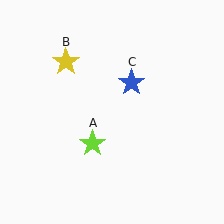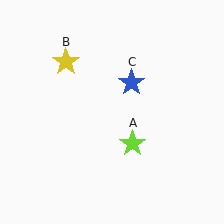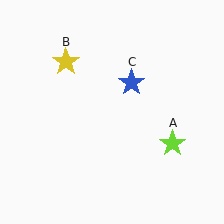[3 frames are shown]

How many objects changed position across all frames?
1 object changed position: lime star (object A).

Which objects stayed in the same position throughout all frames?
Yellow star (object B) and blue star (object C) remained stationary.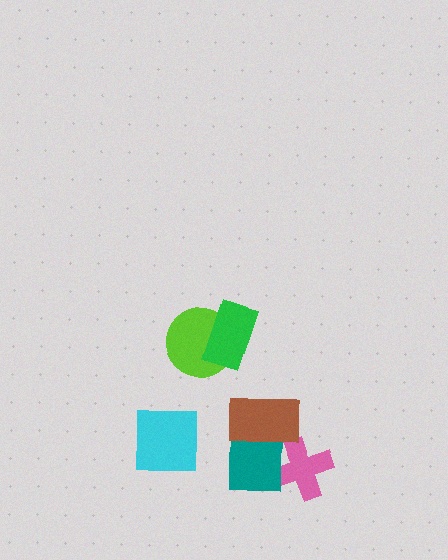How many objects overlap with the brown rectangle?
1 object overlaps with the brown rectangle.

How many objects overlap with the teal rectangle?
2 objects overlap with the teal rectangle.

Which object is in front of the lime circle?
The green rectangle is in front of the lime circle.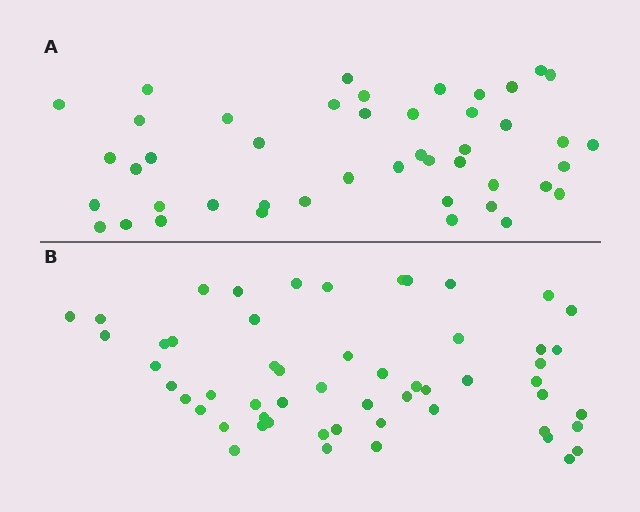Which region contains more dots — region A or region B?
Region B (the bottom region) has more dots.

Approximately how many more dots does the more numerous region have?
Region B has roughly 10 or so more dots than region A.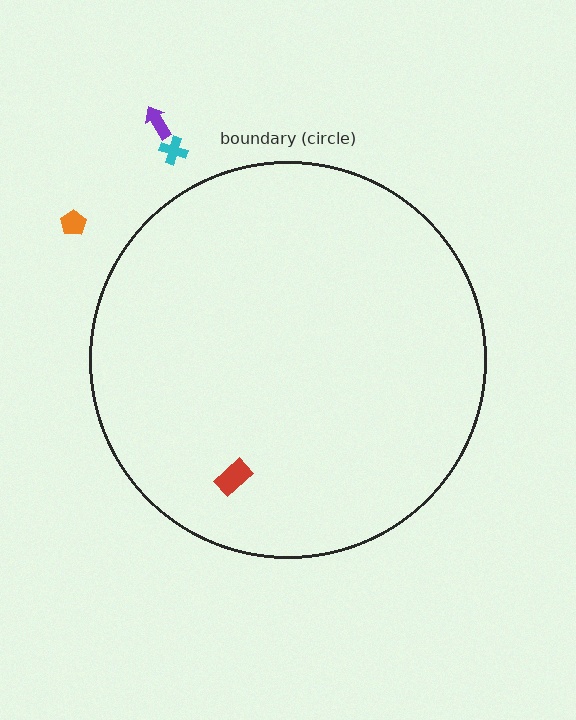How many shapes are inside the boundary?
1 inside, 3 outside.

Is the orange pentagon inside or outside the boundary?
Outside.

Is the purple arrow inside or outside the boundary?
Outside.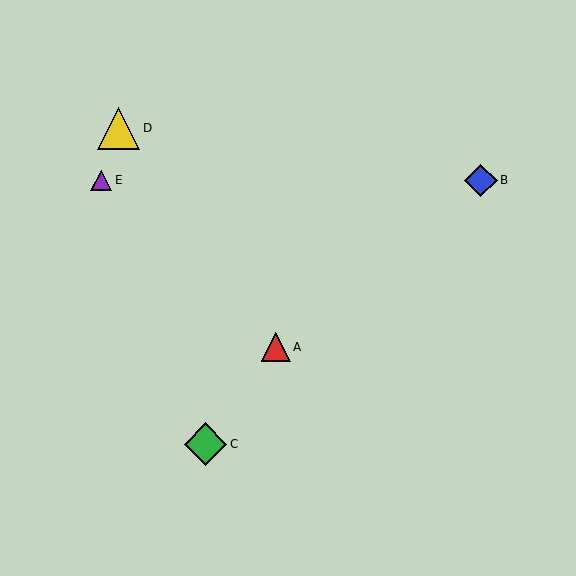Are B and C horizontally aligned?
No, B is at y≈180 and C is at y≈444.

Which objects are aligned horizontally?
Objects B, E are aligned horizontally.